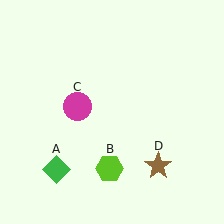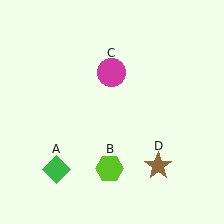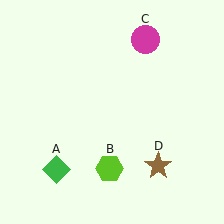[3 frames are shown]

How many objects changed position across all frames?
1 object changed position: magenta circle (object C).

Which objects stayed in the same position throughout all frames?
Green diamond (object A) and lime hexagon (object B) and brown star (object D) remained stationary.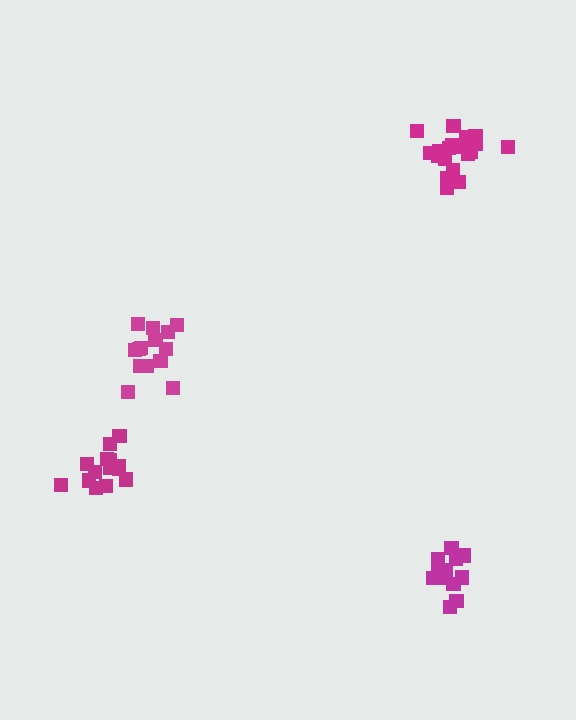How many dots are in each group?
Group 1: 14 dots, Group 2: 19 dots, Group 3: 14 dots, Group 4: 14 dots (61 total).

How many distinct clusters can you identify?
There are 4 distinct clusters.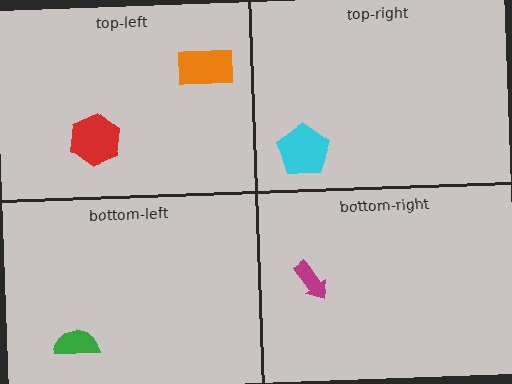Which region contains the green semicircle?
The bottom-left region.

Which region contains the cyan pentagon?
The top-right region.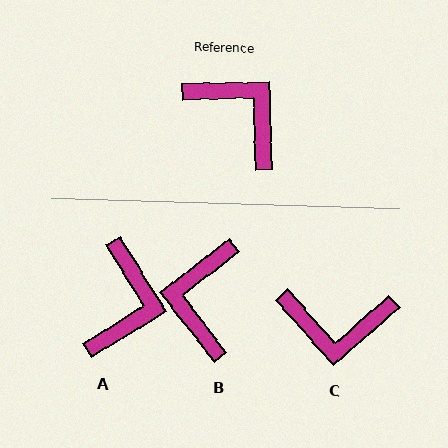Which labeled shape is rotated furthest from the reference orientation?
C, about 140 degrees away.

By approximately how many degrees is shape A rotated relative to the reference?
Approximately 60 degrees clockwise.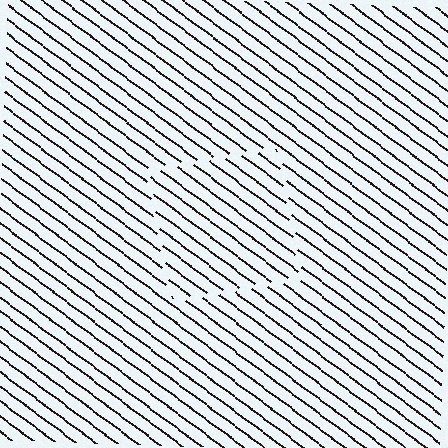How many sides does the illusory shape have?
4 sides — the line-ends trace a square.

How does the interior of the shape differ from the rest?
The interior of the shape contains the same grating, shifted by half a period — the contour is defined by the phase discontinuity where line-ends from the inner and outer gratings abut.